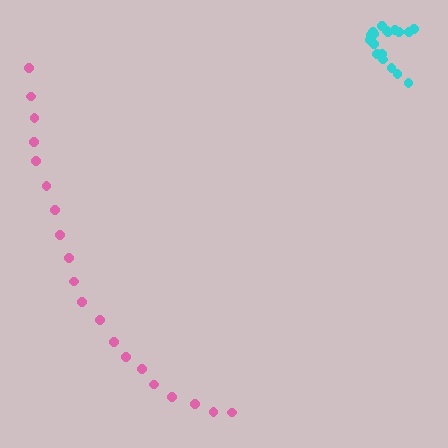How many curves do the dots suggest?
There are 2 distinct paths.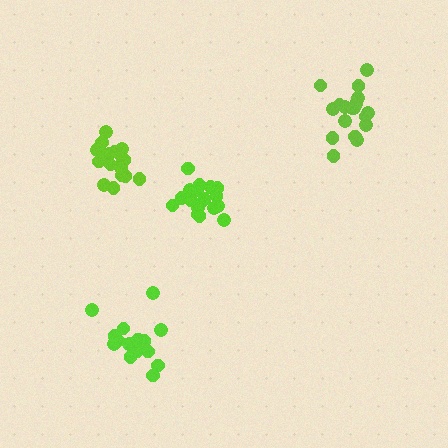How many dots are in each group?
Group 1: 20 dots, Group 2: 18 dots, Group 3: 19 dots, Group 4: 18 dots (75 total).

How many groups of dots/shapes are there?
There are 4 groups.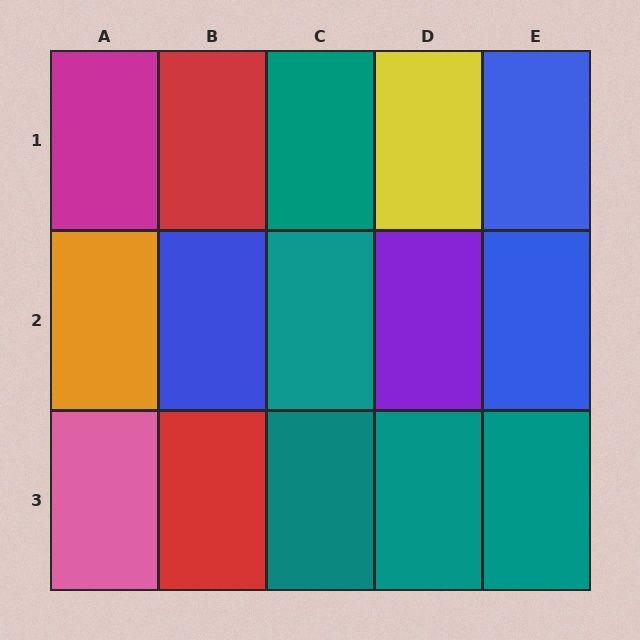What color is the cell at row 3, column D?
Teal.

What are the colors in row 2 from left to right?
Orange, blue, teal, purple, blue.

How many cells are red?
2 cells are red.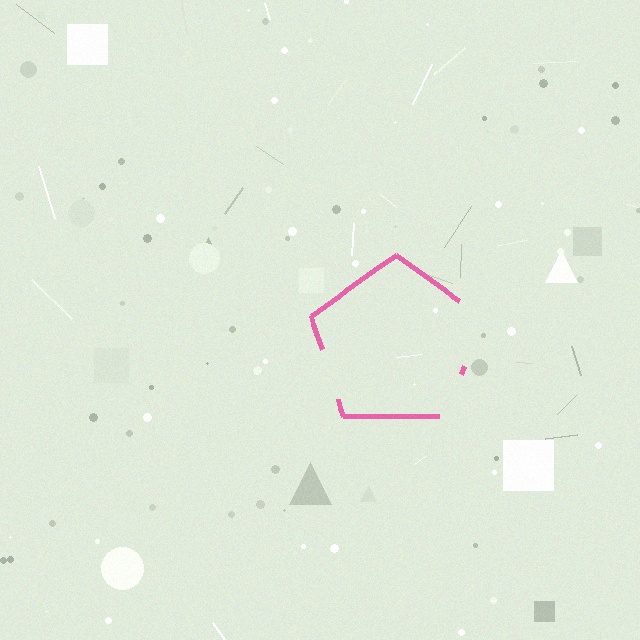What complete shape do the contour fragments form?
The contour fragments form a pentagon.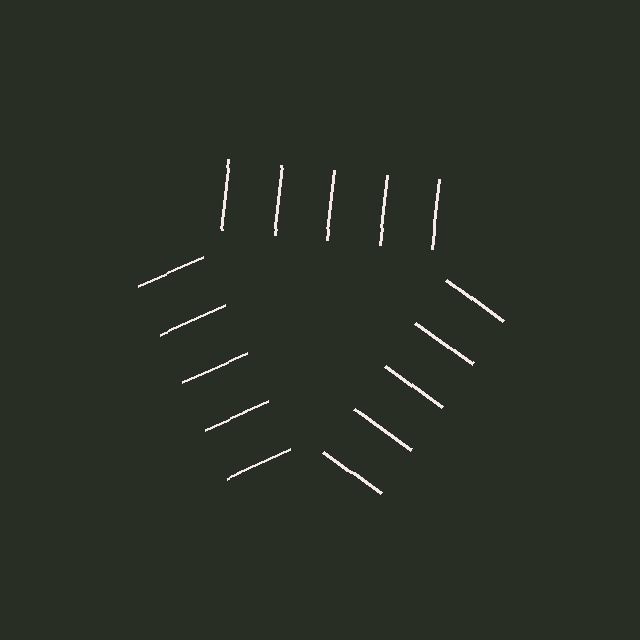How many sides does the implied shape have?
3 sides — the line-ends trace a triangle.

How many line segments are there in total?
15 — 5 along each of the 3 edges.